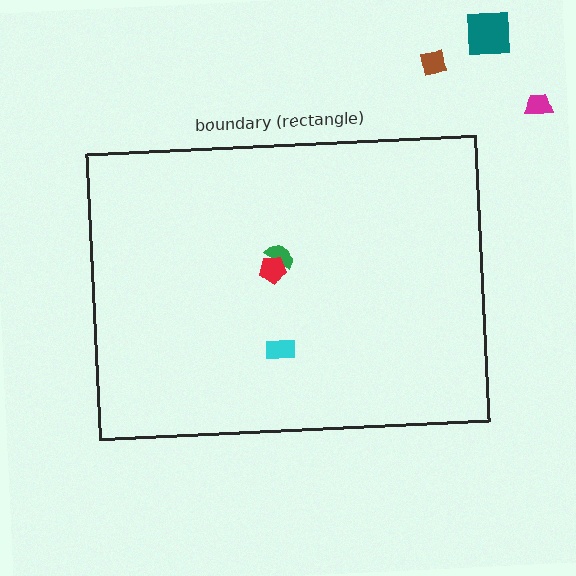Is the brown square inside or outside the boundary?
Outside.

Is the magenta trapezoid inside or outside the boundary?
Outside.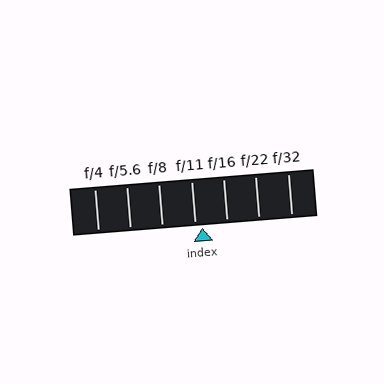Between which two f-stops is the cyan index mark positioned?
The index mark is between f/11 and f/16.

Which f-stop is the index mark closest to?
The index mark is closest to f/11.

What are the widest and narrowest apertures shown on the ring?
The widest aperture shown is f/4 and the narrowest is f/32.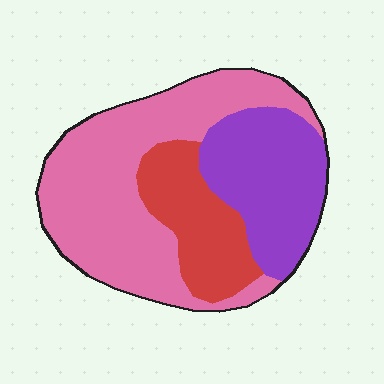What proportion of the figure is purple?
Purple covers around 30% of the figure.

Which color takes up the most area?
Pink, at roughly 50%.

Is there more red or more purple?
Purple.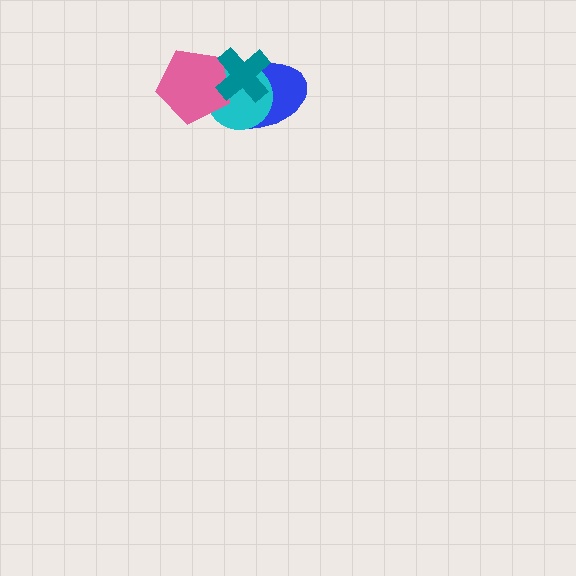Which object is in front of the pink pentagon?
The teal cross is in front of the pink pentagon.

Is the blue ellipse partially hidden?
Yes, it is partially covered by another shape.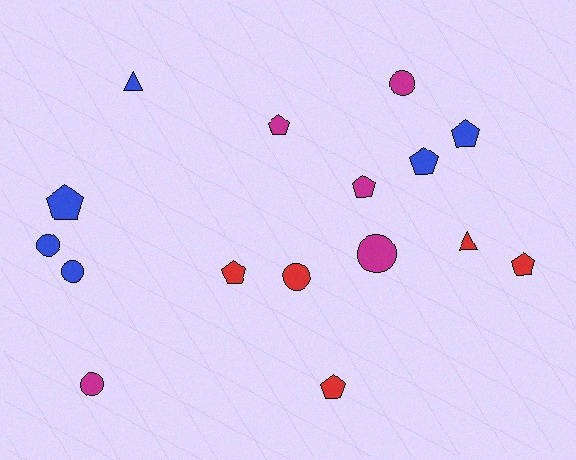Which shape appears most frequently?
Pentagon, with 8 objects.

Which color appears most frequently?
Blue, with 6 objects.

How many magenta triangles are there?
There are no magenta triangles.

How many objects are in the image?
There are 16 objects.